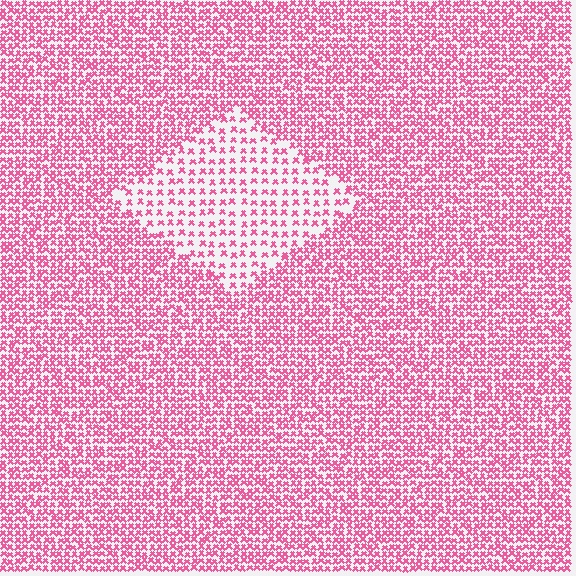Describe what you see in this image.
The image contains small pink elements arranged at two different densities. A diamond-shaped region is visible where the elements are less densely packed than the surrounding area.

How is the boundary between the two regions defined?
The boundary is defined by a change in element density (approximately 2.2x ratio). All elements are the same color, size, and shape.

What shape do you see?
I see a diamond.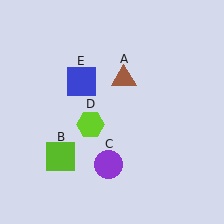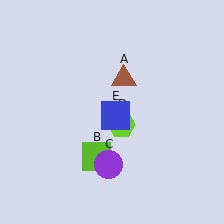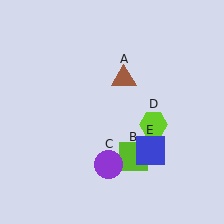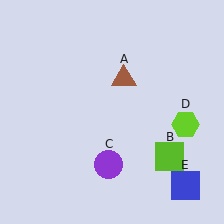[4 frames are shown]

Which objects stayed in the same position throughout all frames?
Brown triangle (object A) and purple circle (object C) remained stationary.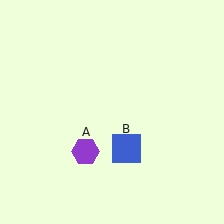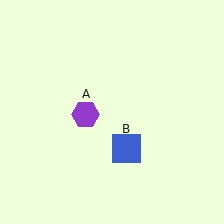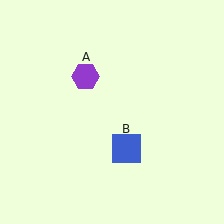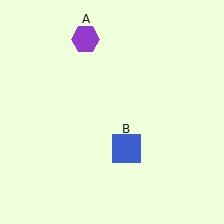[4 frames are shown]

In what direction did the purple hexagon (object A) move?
The purple hexagon (object A) moved up.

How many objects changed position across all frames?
1 object changed position: purple hexagon (object A).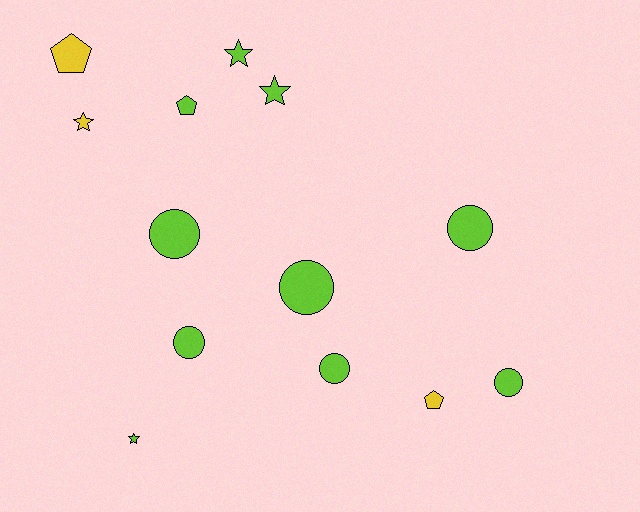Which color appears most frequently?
Lime, with 10 objects.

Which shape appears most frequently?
Circle, with 6 objects.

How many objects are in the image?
There are 13 objects.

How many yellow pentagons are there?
There are 2 yellow pentagons.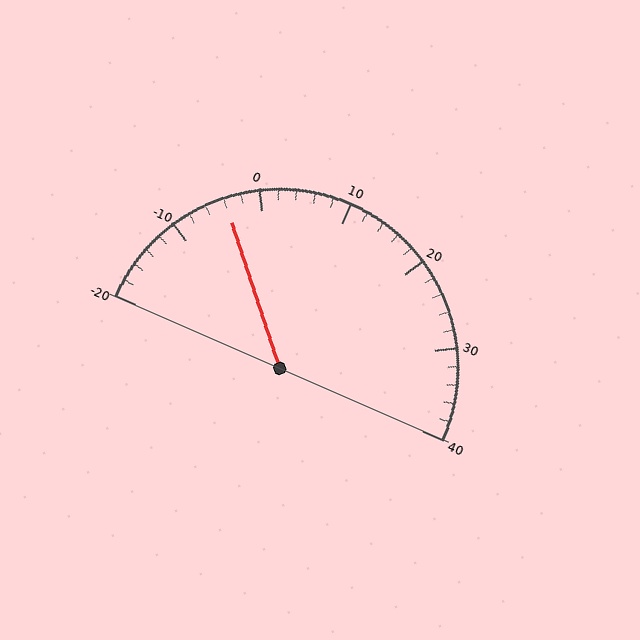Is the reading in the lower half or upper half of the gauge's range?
The reading is in the lower half of the range (-20 to 40).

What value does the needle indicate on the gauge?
The needle indicates approximately -4.